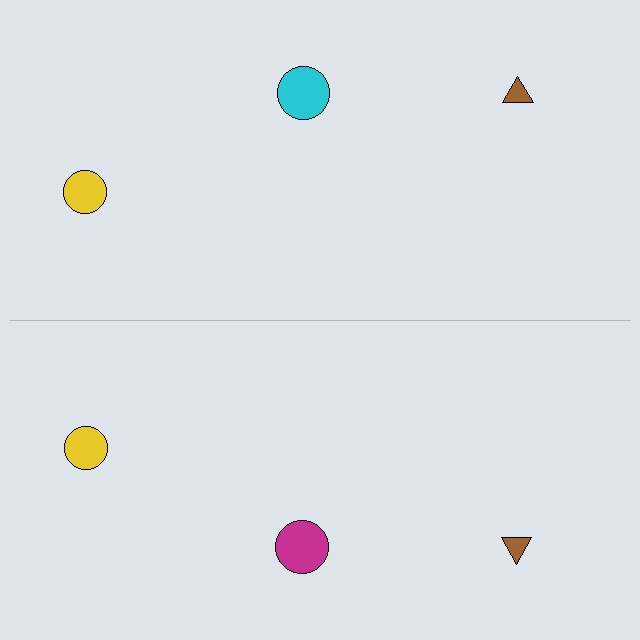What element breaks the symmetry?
The magenta circle on the bottom side breaks the symmetry — its mirror counterpart is cyan.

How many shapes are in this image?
There are 6 shapes in this image.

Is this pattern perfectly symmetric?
No, the pattern is not perfectly symmetric. The magenta circle on the bottom side breaks the symmetry — its mirror counterpart is cyan.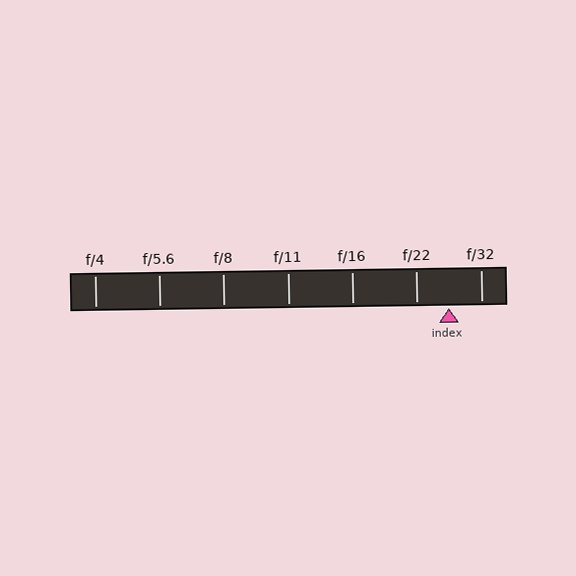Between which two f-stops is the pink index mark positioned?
The index mark is between f/22 and f/32.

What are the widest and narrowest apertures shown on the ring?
The widest aperture shown is f/4 and the narrowest is f/32.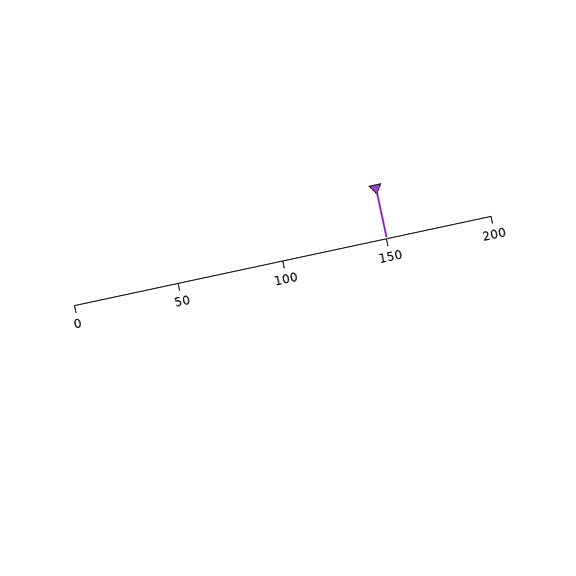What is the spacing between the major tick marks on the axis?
The major ticks are spaced 50 apart.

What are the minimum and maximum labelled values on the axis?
The axis runs from 0 to 200.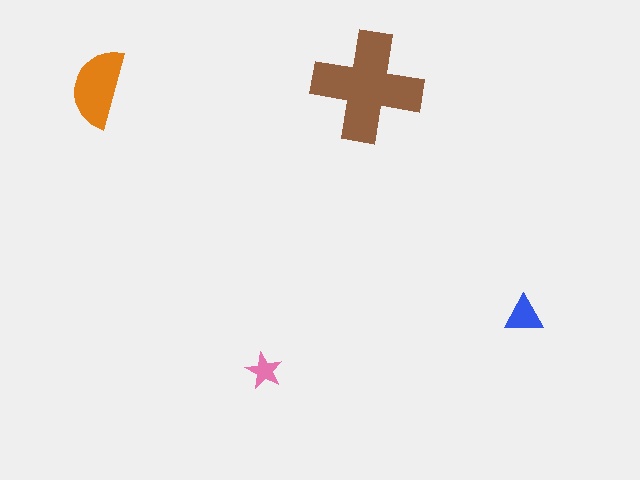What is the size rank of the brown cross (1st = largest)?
1st.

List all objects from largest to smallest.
The brown cross, the orange semicircle, the blue triangle, the pink star.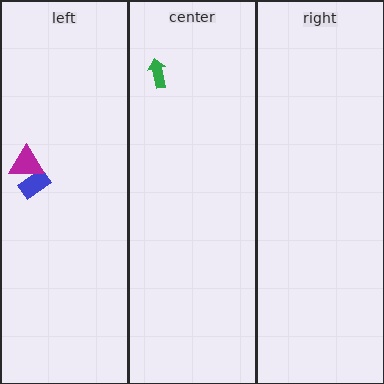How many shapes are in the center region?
1.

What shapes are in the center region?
The green arrow.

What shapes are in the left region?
The blue rectangle, the magenta triangle.